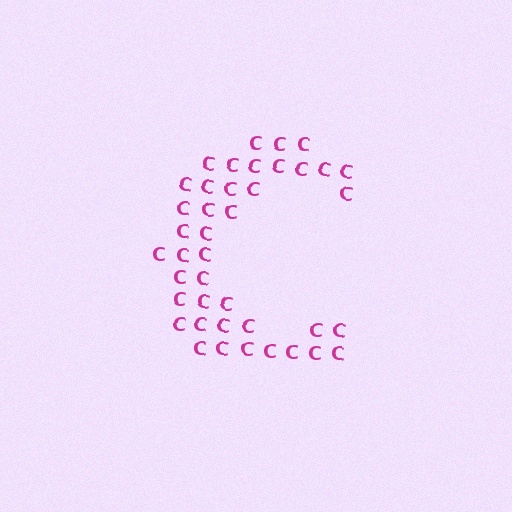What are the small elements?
The small elements are letter C's.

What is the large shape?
The large shape is the letter C.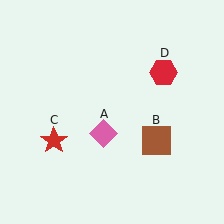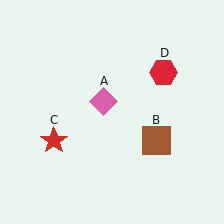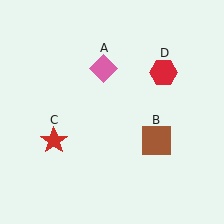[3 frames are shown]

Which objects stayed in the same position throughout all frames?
Brown square (object B) and red star (object C) and red hexagon (object D) remained stationary.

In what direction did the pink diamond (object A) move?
The pink diamond (object A) moved up.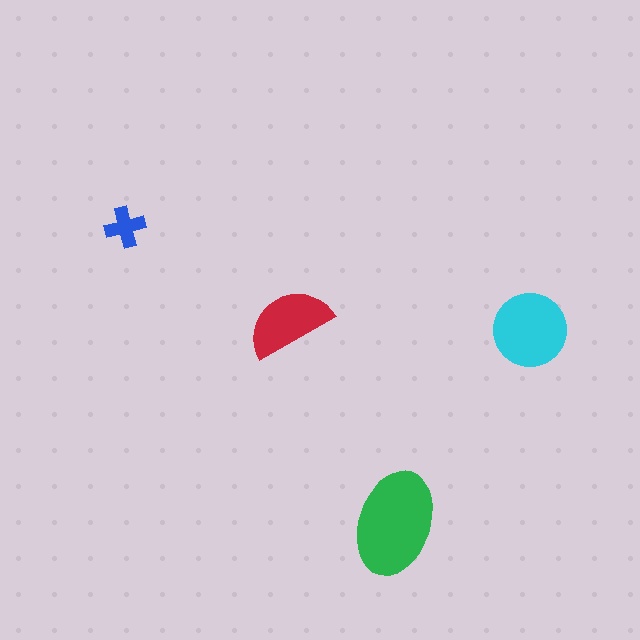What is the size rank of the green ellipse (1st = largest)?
1st.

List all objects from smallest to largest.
The blue cross, the red semicircle, the cyan circle, the green ellipse.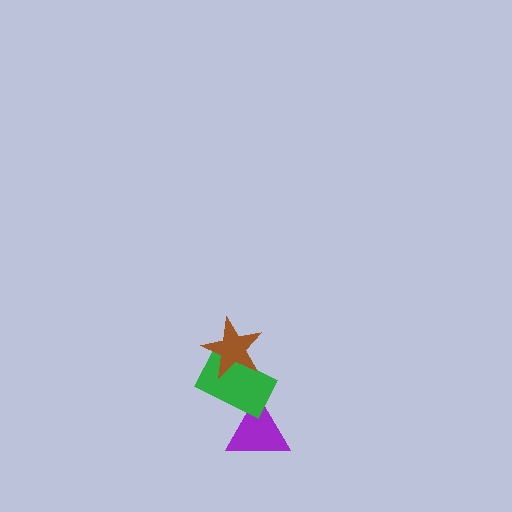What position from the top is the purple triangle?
The purple triangle is 3rd from the top.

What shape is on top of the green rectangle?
The brown star is on top of the green rectangle.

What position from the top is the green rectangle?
The green rectangle is 2nd from the top.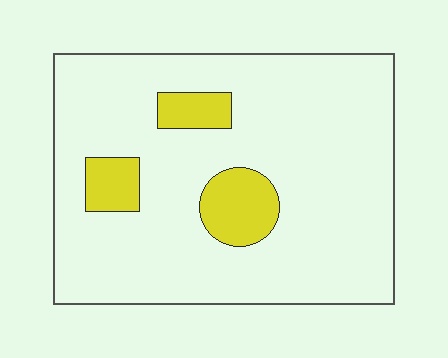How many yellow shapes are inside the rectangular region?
3.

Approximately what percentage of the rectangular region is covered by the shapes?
Approximately 15%.